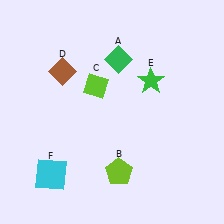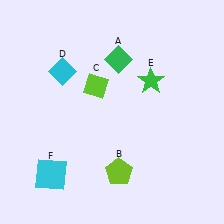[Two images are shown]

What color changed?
The diamond (D) changed from brown in Image 1 to cyan in Image 2.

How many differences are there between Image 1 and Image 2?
There is 1 difference between the two images.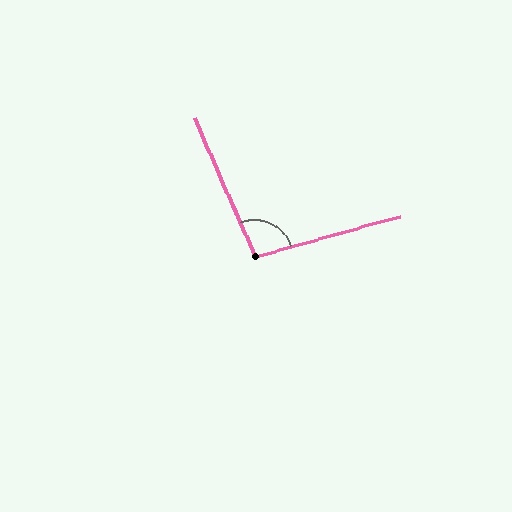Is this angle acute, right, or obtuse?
It is obtuse.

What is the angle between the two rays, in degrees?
Approximately 98 degrees.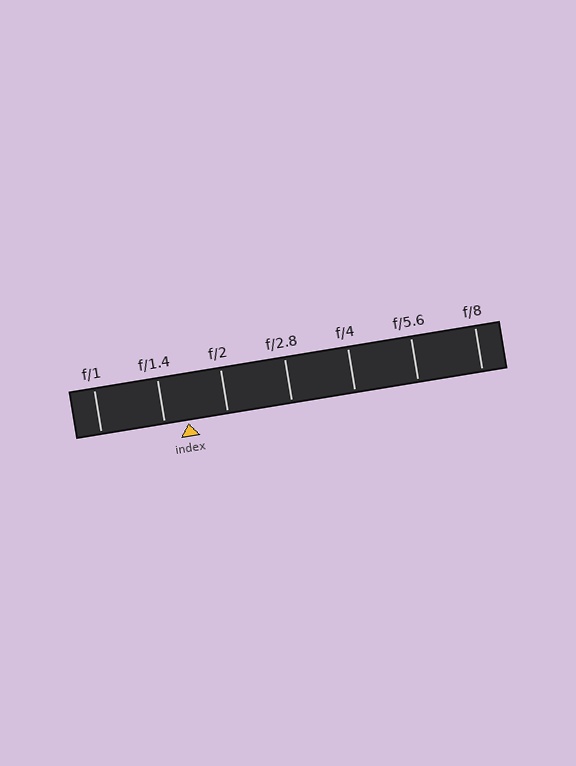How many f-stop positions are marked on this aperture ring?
There are 7 f-stop positions marked.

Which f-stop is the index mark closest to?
The index mark is closest to f/1.4.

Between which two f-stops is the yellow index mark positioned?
The index mark is between f/1.4 and f/2.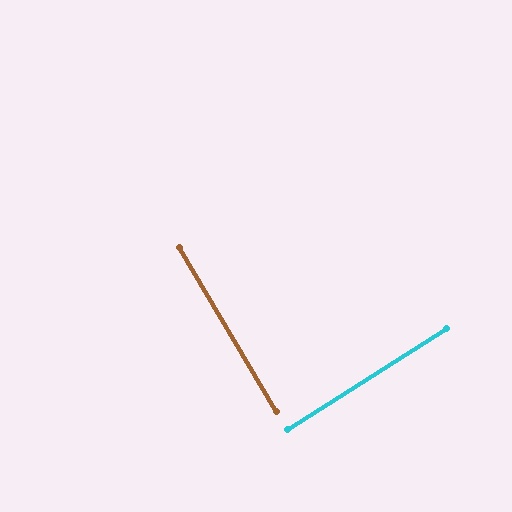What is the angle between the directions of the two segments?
Approximately 88 degrees.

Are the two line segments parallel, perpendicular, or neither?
Perpendicular — they meet at approximately 88°.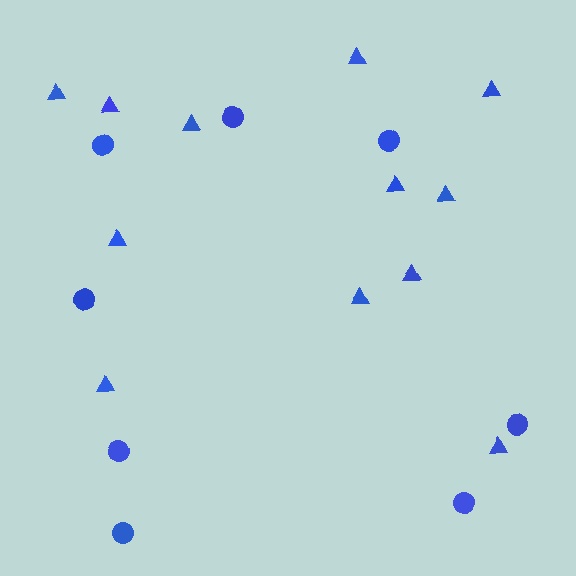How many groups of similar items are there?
There are 2 groups: one group of triangles (12) and one group of circles (8).